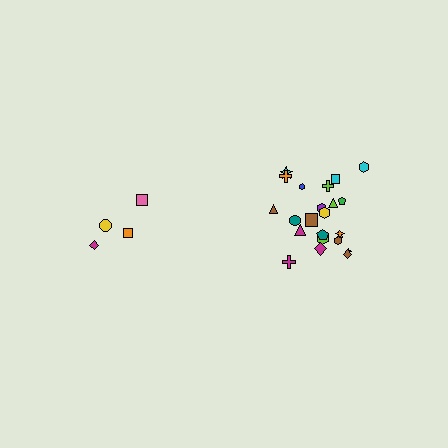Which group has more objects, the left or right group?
The right group.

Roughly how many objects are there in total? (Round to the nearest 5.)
Roughly 25 objects in total.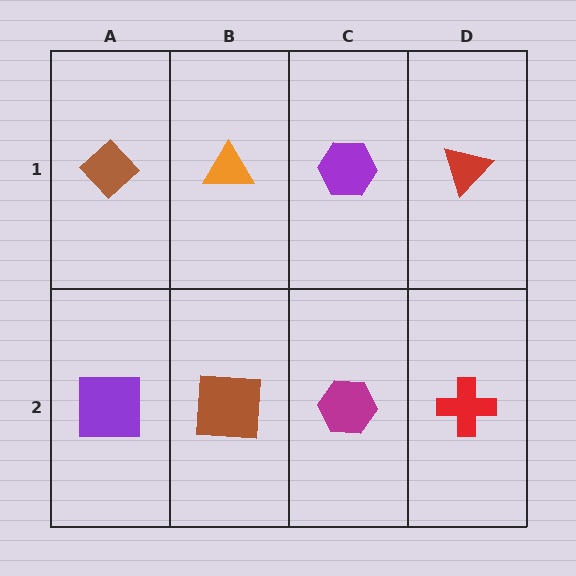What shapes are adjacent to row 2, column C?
A purple hexagon (row 1, column C), a brown square (row 2, column B), a red cross (row 2, column D).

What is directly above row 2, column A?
A brown diamond.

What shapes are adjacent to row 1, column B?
A brown square (row 2, column B), a brown diamond (row 1, column A), a purple hexagon (row 1, column C).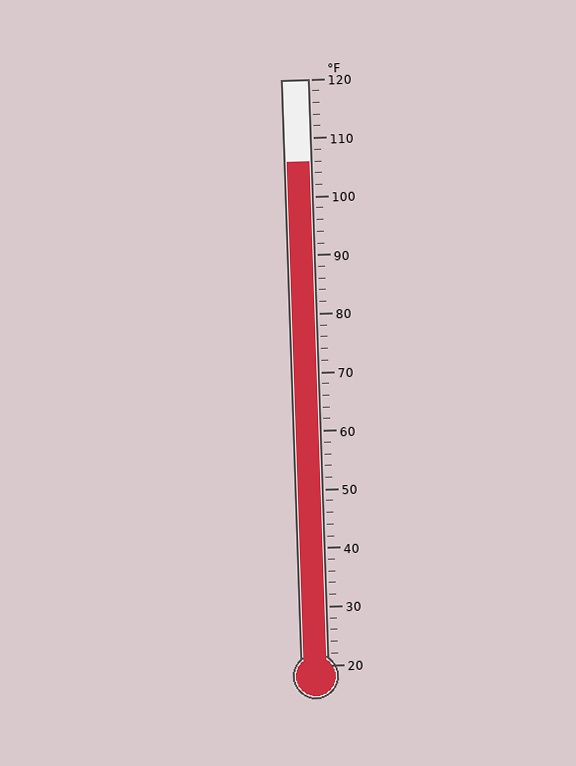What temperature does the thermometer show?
The thermometer shows approximately 106°F.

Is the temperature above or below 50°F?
The temperature is above 50°F.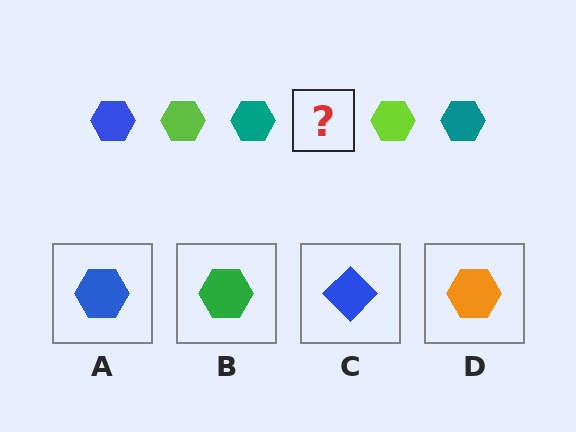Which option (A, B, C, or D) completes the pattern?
A.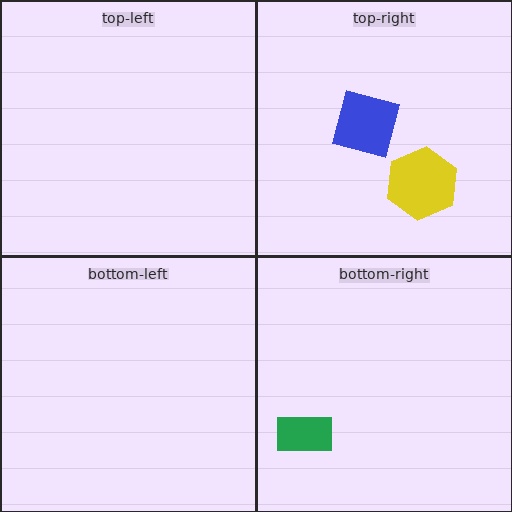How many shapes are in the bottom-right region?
1.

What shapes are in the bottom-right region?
The green rectangle.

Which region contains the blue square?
The top-right region.